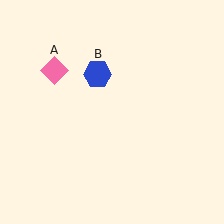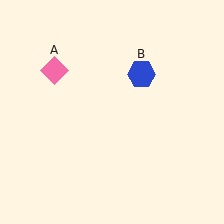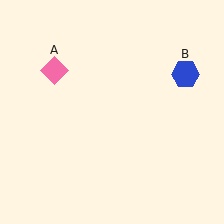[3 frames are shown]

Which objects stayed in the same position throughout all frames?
Pink diamond (object A) remained stationary.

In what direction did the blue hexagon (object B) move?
The blue hexagon (object B) moved right.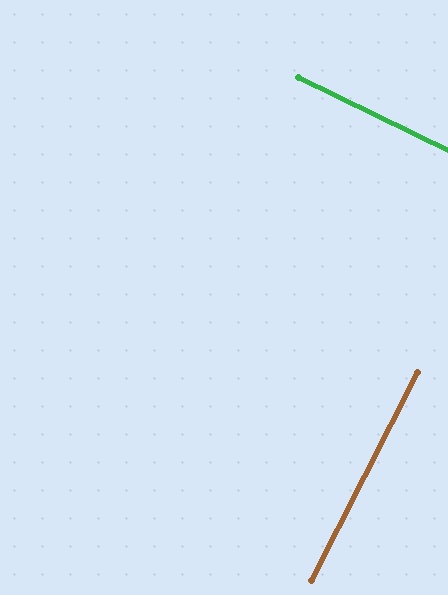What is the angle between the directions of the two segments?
Approximately 89 degrees.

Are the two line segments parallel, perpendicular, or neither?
Perpendicular — they meet at approximately 89°.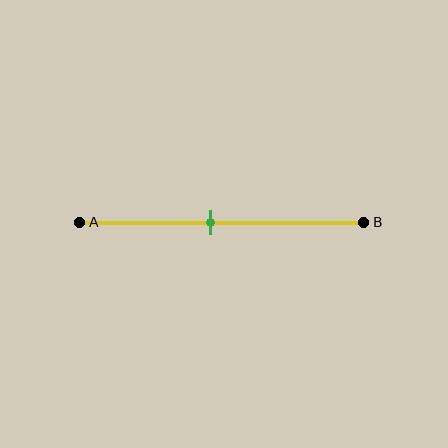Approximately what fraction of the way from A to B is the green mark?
The green mark is approximately 45% of the way from A to B.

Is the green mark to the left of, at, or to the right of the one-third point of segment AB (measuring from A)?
The green mark is to the right of the one-third point of segment AB.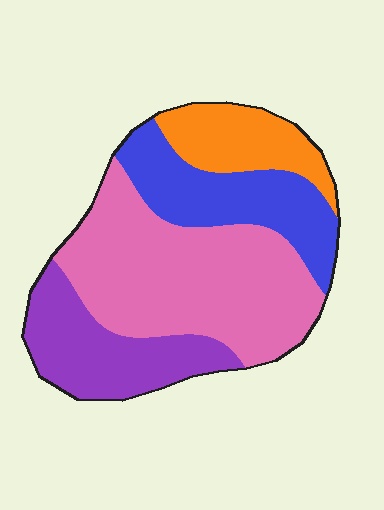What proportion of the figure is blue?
Blue covers roughly 20% of the figure.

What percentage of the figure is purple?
Purple takes up between a sixth and a third of the figure.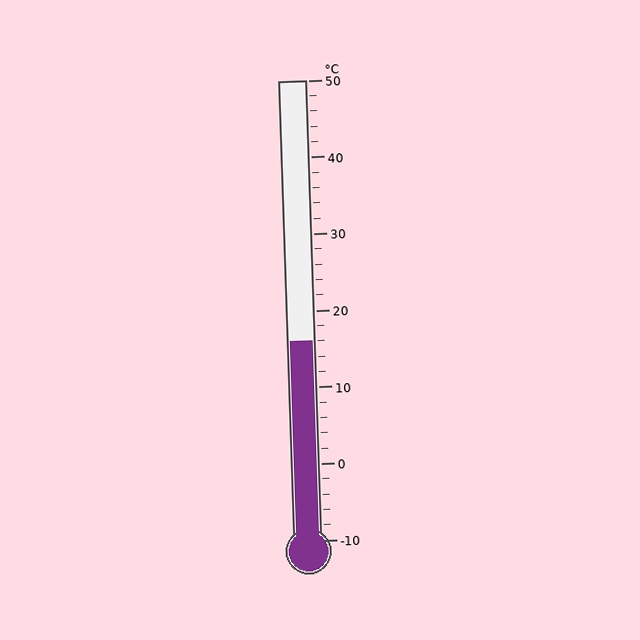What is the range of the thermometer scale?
The thermometer scale ranges from -10°C to 50°C.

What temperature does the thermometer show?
The thermometer shows approximately 16°C.